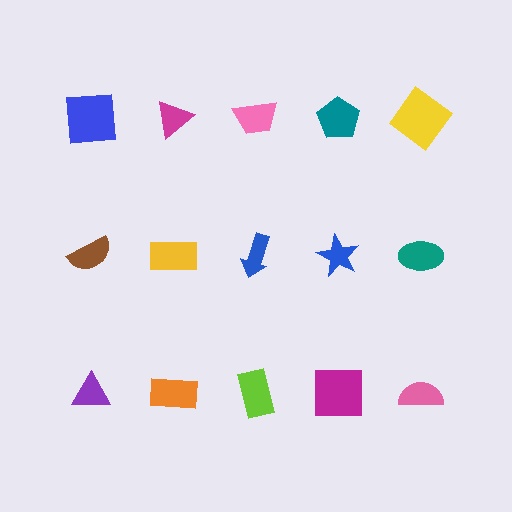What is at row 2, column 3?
A blue arrow.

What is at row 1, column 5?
A yellow diamond.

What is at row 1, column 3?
A pink trapezoid.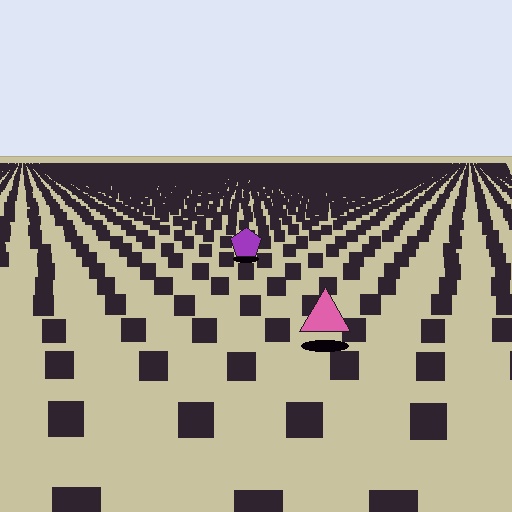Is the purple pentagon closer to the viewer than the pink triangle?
No. The pink triangle is closer — you can tell from the texture gradient: the ground texture is coarser near it.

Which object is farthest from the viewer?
The purple pentagon is farthest from the viewer. It appears smaller and the ground texture around it is denser.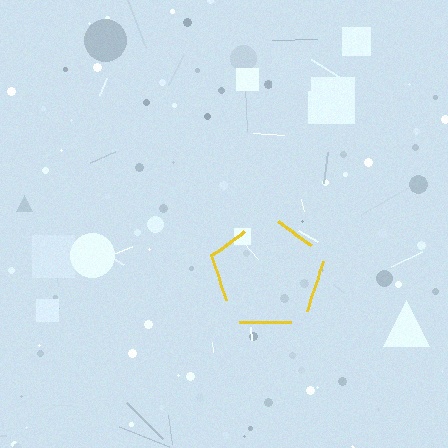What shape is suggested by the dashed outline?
The dashed outline suggests a pentagon.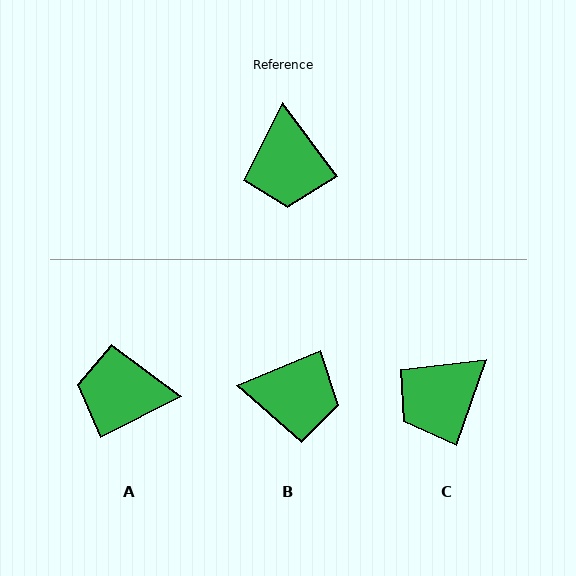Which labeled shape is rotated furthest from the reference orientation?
A, about 99 degrees away.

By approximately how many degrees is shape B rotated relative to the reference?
Approximately 76 degrees counter-clockwise.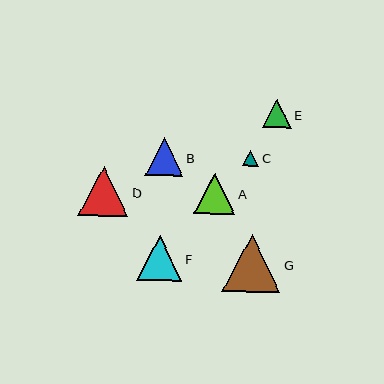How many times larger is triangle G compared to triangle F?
Triangle G is approximately 1.3 times the size of triangle F.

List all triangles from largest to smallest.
From largest to smallest: G, D, F, A, B, E, C.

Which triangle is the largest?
Triangle G is the largest with a size of approximately 58 pixels.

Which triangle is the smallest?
Triangle C is the smallest with a size of approximately 16 pixels.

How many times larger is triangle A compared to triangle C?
Triangle A is approximately 2.6 times the size of triangle C.